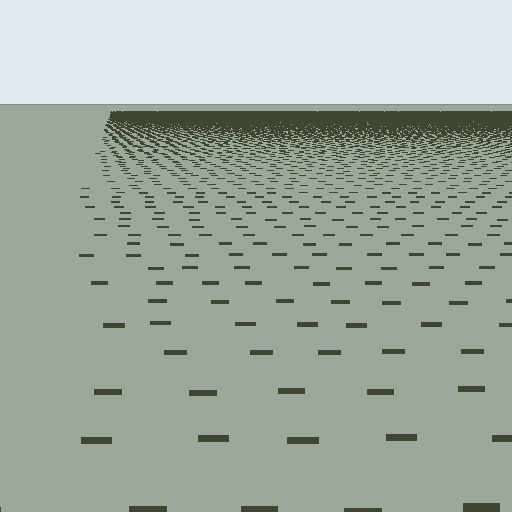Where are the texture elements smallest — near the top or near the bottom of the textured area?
Near the top.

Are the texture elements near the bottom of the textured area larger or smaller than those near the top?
Larger. Near the bottom, elements are closer to the viewer and appear at a bigger on-screen size.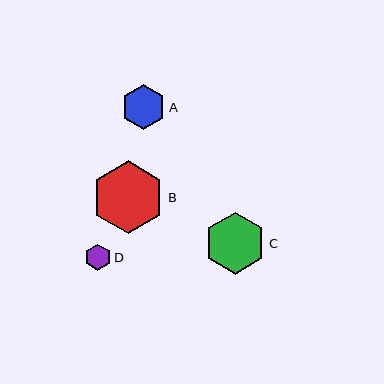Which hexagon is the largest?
Hexagon B is the largest with a size of approximately 73 pixels.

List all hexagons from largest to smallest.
From largest to smallest: B, C, A, D.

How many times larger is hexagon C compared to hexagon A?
Hexagon C is approximately 1.4 times the size of hexagon A.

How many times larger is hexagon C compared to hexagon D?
Hexagon C is approximately 2.4 times the size of hexagon D.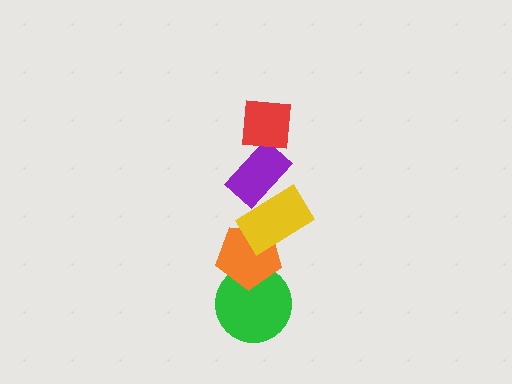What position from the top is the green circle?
The green circle is 5th from the top.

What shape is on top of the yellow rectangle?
The purple rectangle is on top of the yellow rectangle.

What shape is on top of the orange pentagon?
The yellow rectangle is on top of the orange pentagon.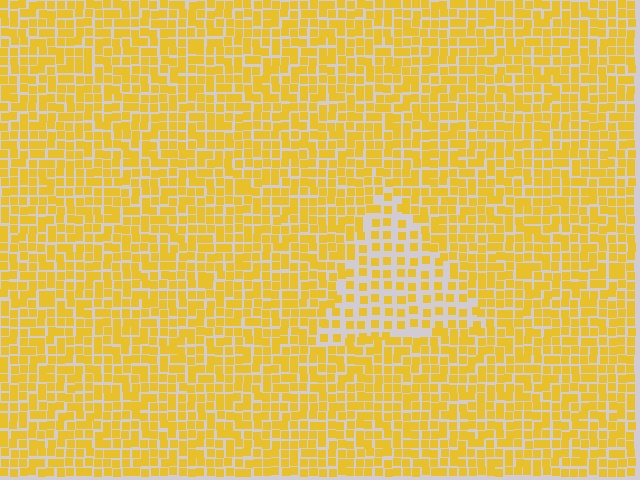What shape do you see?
I see a triangle.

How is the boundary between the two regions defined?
The boundary is defined by a change in element density (approximately 1.9x ratio). All elements are the same color, size, and shape.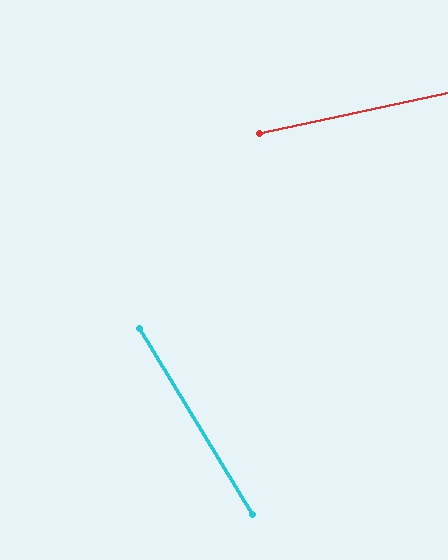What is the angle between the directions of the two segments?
Approximately 71 degrees.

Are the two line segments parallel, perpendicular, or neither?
Neither parallel nor perpendicular — they differ by about 71°.